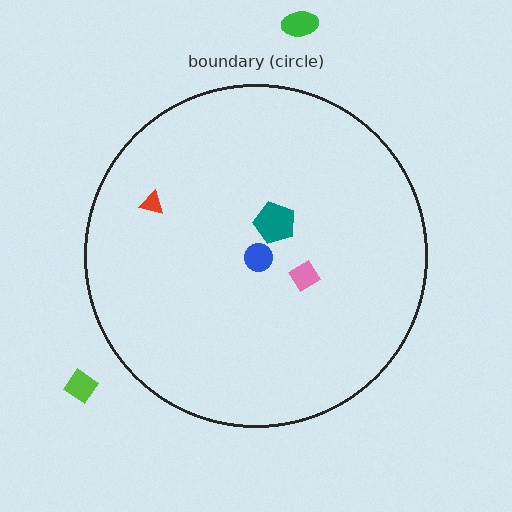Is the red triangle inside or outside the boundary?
Inside.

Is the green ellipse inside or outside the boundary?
Outside.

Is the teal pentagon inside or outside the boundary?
Inside.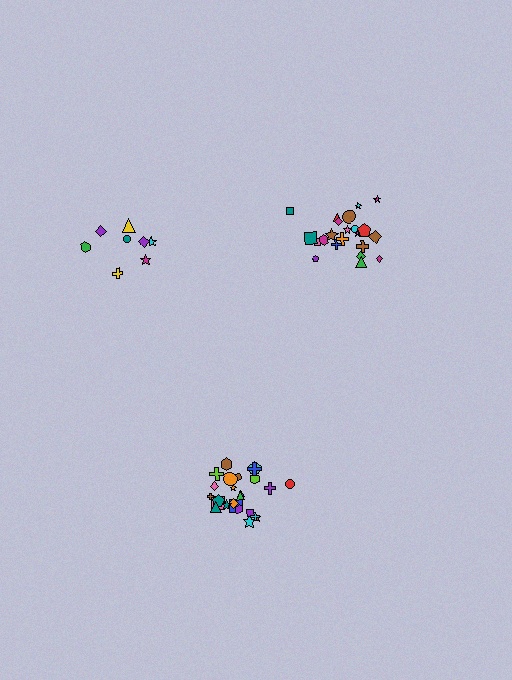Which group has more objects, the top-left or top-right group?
The top-right group.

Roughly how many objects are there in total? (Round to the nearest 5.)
Roughly 55 objects in total.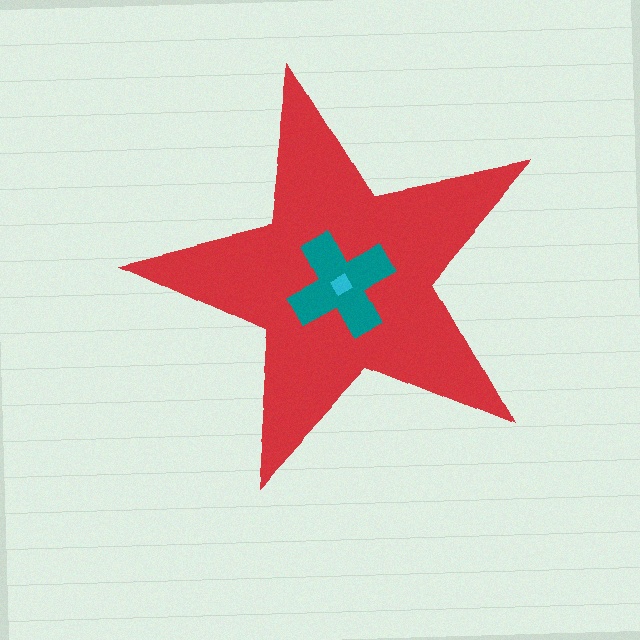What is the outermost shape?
The red star.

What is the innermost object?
The cyan diamond.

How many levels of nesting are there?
3.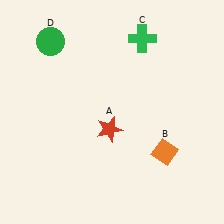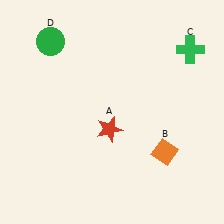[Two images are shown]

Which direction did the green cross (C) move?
The green cross (C) moved right.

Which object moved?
The green cross (C) moved right.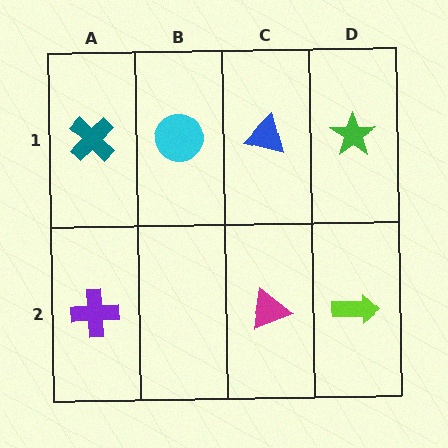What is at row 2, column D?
A lime arrow.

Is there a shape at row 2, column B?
No, that cell is empty.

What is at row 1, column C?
A blue triangle.